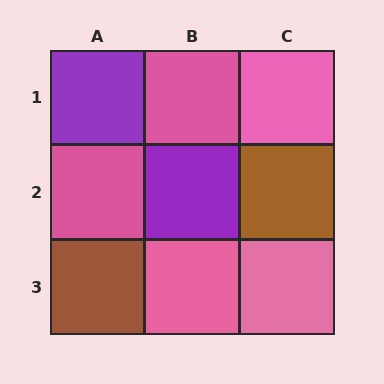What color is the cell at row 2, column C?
Brown.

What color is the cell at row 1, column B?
Pink.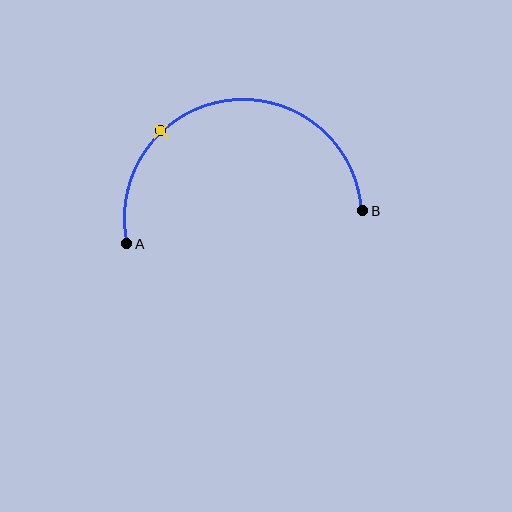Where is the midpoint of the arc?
The arc midpoint is the point on the curve farthest from the straight line joining A and B. It sits above that line.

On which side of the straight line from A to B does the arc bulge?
The arc bulges above the straight line connecting A and B.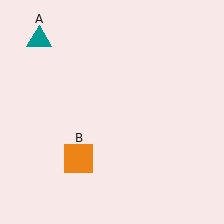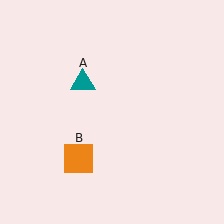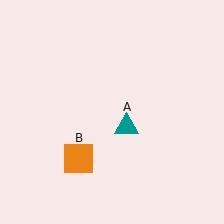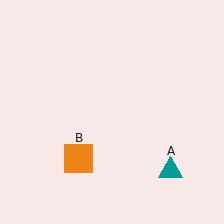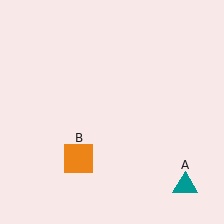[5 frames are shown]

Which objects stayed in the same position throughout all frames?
Orange square (object B) remained stationary.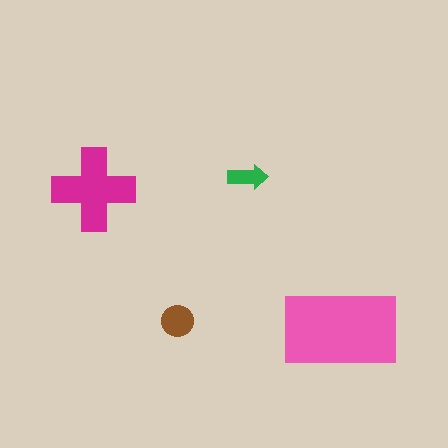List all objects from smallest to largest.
The green arrow, the brown circle, the magenta cross, the pink rectangle.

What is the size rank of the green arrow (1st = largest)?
4th.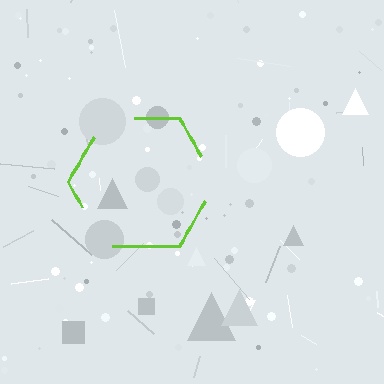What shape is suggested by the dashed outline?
The dashed outline suggests a hexagon.